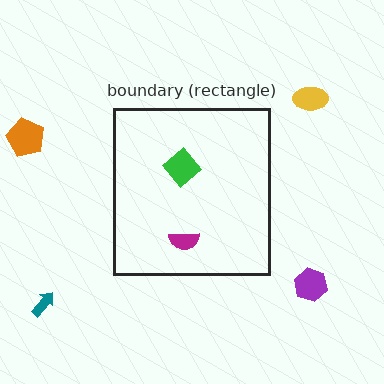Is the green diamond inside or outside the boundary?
Inside.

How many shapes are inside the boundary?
2 inside, 4 outside.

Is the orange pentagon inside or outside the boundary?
Outside.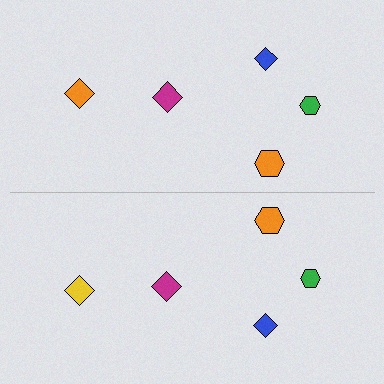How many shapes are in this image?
There are 10 shapes in this image.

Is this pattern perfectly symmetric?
No, the pattern is not perfectly symmetric. The yellow diamond on the bottom side breaks the symmetry — its mirror counterpart is orange.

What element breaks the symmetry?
The yellow diamond on the bottom side breaks the symmetry — its mirror counterpart is orange.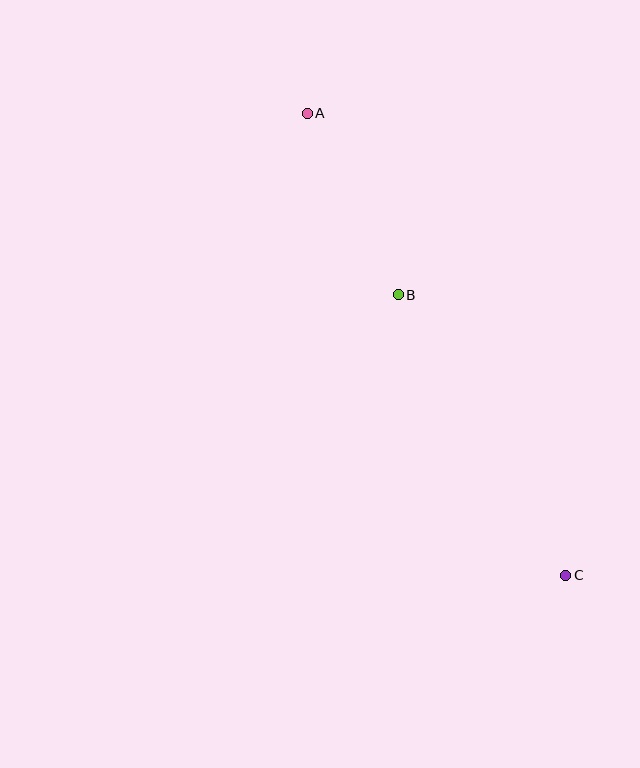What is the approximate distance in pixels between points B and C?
The distance between B and C is approximately 326 pixels.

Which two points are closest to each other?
Points A and B are closest to each other.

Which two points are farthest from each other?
Points A and C are farthest from each other.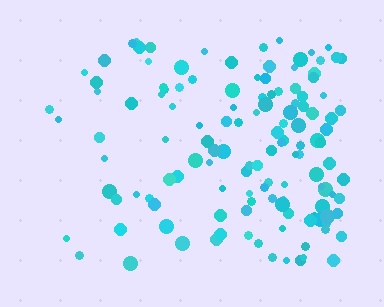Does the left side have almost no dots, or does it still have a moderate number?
Still a moderate number, just noticeably fewer than the right.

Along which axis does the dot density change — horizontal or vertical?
Horizontal.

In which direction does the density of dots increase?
From left to right, with the right side densest.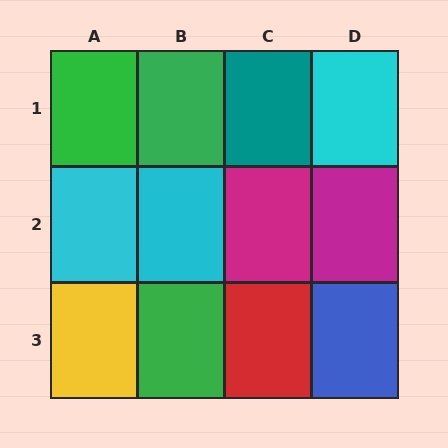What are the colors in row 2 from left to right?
Cyan, cyan, magenta, magenta.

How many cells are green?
3 cells are green.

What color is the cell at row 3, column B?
Green.